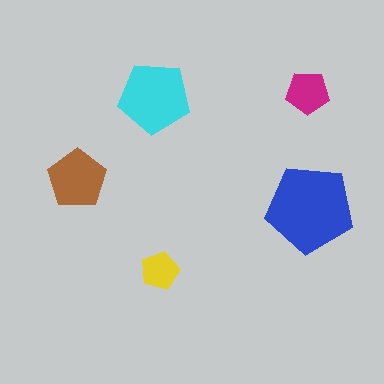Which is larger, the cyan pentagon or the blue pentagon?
The blue one.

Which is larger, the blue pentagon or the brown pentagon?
The blue one.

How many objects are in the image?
There are 5 objects in the image.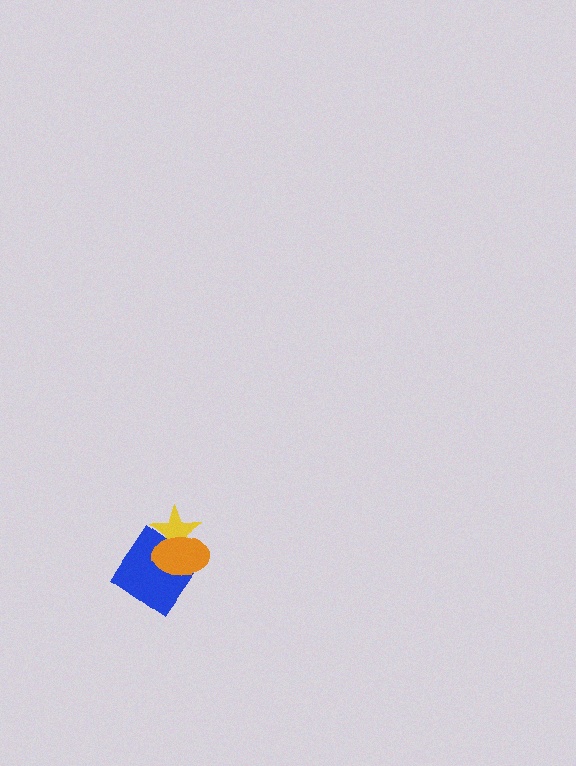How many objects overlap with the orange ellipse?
2 objects overlap with the orange ellipse.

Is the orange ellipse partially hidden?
No, no other shape covers it.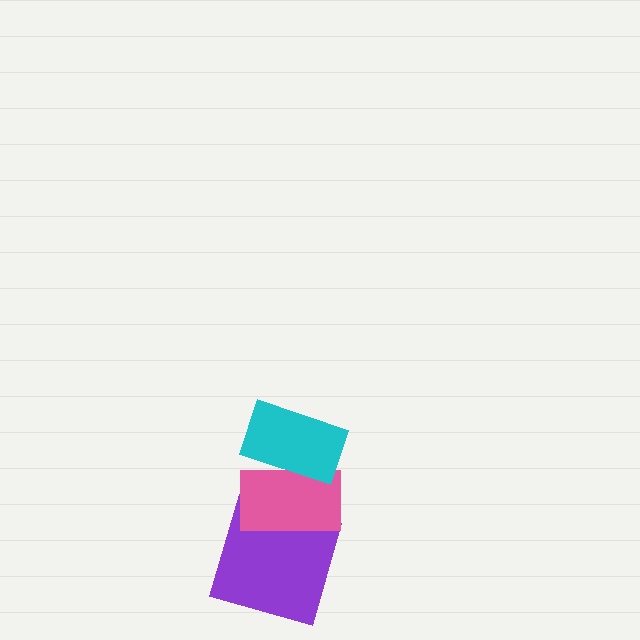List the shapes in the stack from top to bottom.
From top to bottom: the cyan rectangle, the pink rectangle, the purple square.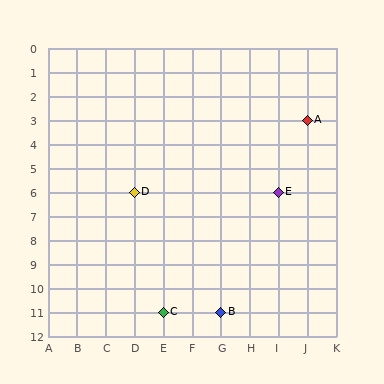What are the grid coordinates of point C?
Point C is at grid coordinates (E, 11).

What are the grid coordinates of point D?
Point D is at grid coordinates (D, 6).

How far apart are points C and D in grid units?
Points C and D are 1 column and 5 rows apart (about 5.1 grid units diagonally).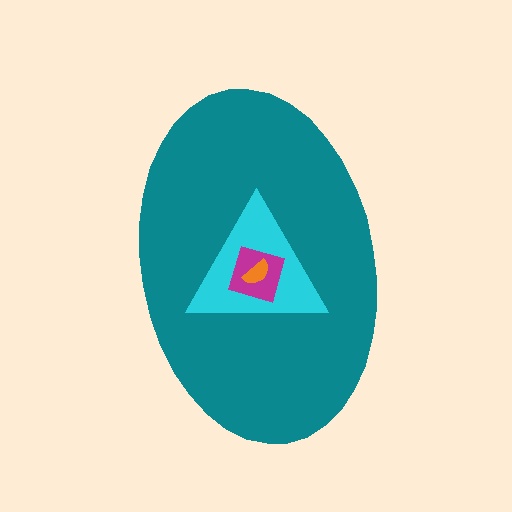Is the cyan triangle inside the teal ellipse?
Yes.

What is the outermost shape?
The teal ellipse.